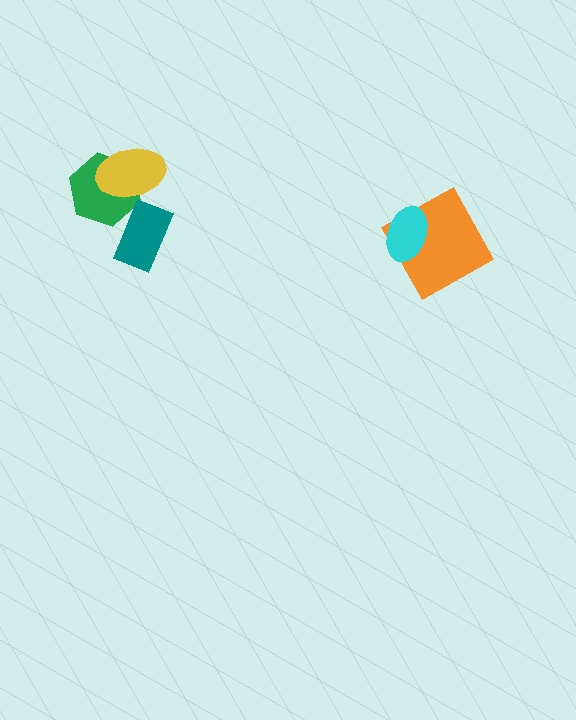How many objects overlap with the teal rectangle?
1 object overlaps with the teal rectangle.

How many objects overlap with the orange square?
1 object overlaps with the orange square.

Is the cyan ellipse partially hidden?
No, no other shape covers it.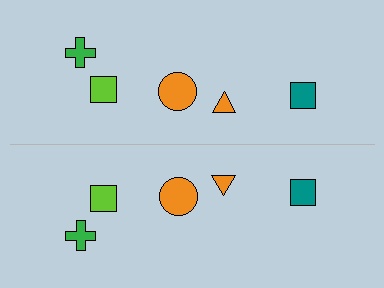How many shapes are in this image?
There are 10 shapes in this image.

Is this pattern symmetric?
Yes, this pattern has bilateral (reflection) symmetry.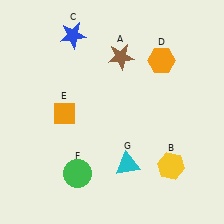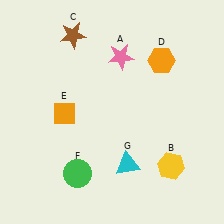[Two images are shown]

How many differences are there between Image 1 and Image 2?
There are 2 differences between the two images.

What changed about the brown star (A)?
In Image 1, A is brown. In Image 2, it changed to pink.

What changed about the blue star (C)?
In Image 1, C is blue. In Image 2, it changed to brown.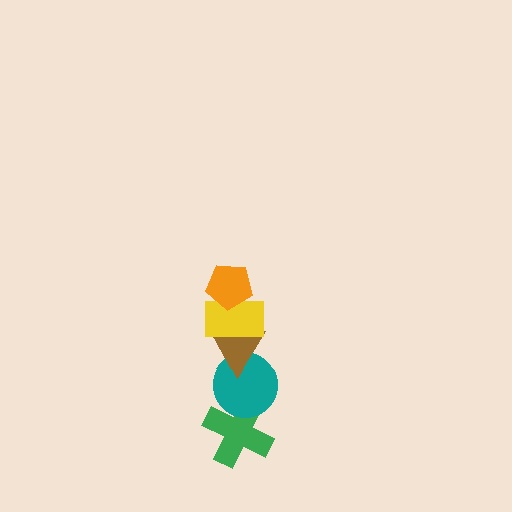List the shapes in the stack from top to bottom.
From top to bottom: the orange pentagon, the yellow rectangle, the brown triangle, the teal circle, the green cross.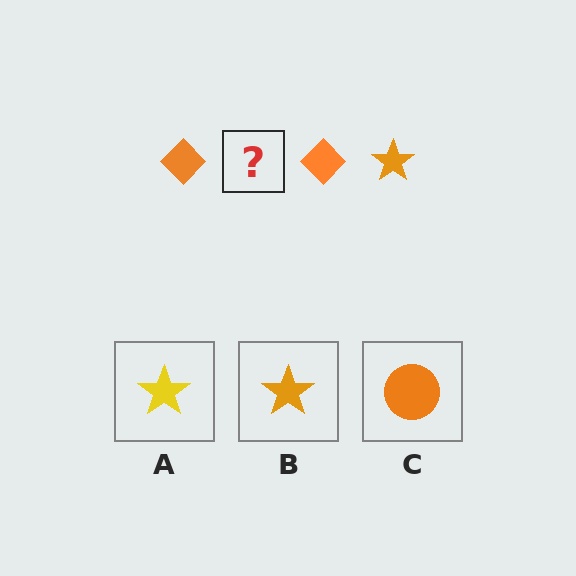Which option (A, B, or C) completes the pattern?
B.